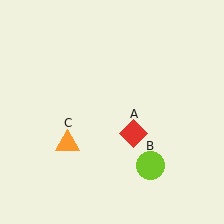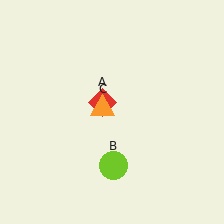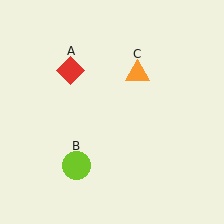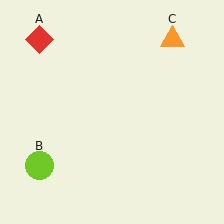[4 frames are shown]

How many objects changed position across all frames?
3 objects changed position: red diamond (object A), lime circle (object B), orange triangle (object C).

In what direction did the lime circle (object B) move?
The lime circle (object B) moved left.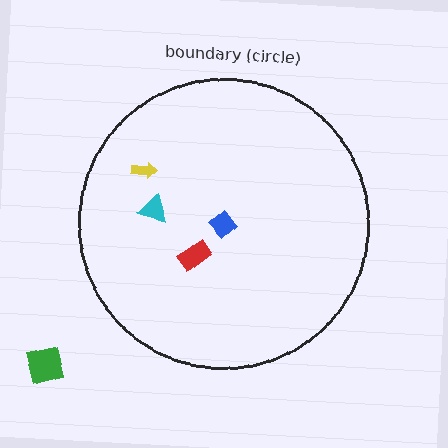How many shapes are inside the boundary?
4 inside, 1 outside.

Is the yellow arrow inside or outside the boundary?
Inside.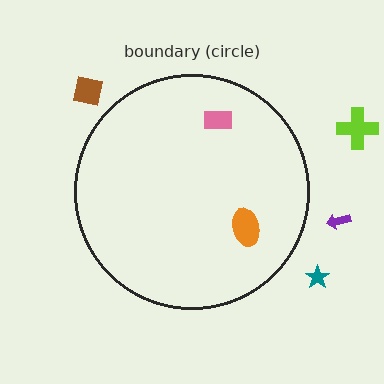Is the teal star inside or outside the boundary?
Outside.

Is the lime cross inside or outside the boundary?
Outside.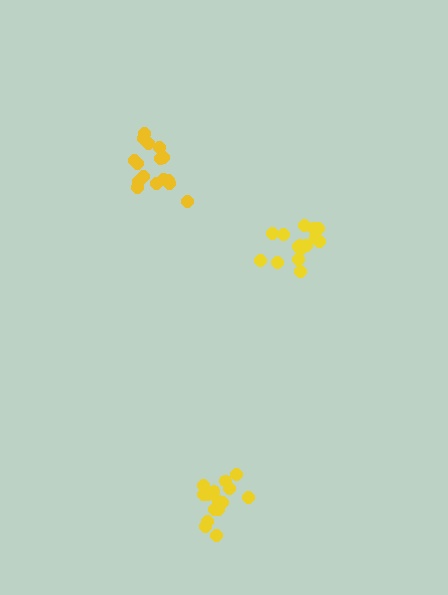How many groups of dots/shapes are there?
There are 3 groups.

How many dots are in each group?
Group 1: 17 dots, Group 2: 15 dots, Group 3: 15 dots (47 total).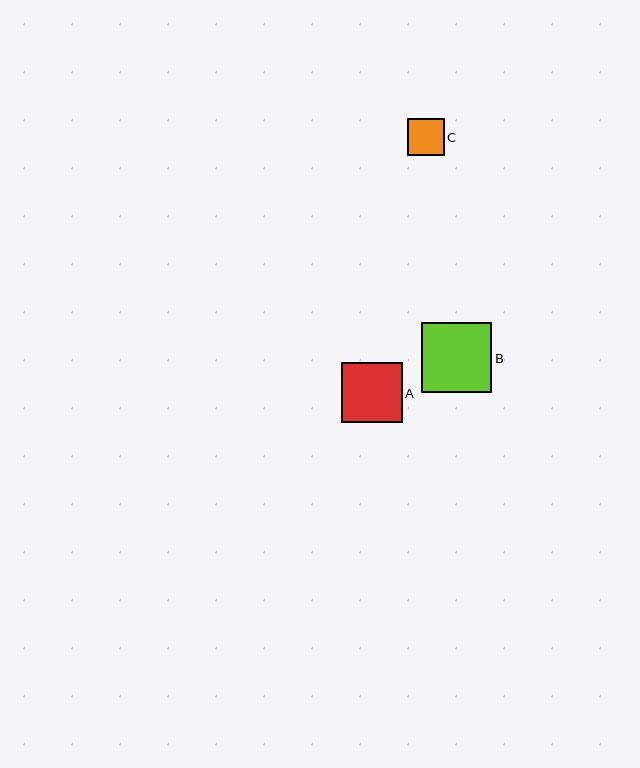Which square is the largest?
Square B is the largest with a size of approximately 70 pixels.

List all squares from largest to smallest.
From largest to smallest: B, A, C.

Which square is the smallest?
Square C is the smallest with a size of approximately 37 pixels.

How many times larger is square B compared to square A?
Square B is approximately 1.1 times the size of square A.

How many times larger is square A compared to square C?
Square A is approximately 1.6 times the size of square C.